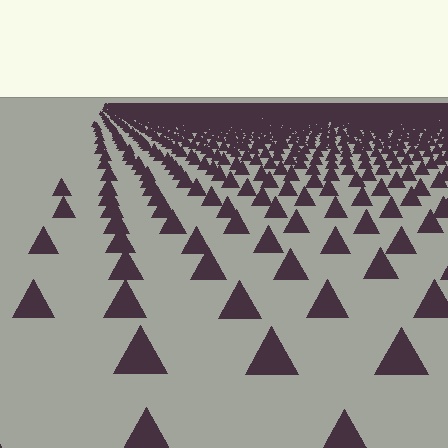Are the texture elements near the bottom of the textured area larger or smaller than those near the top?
Larger. Near the bottom, elements are closer to the viewer and appear at a bigger on-screen size.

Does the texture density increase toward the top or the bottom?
Density increases toward the top.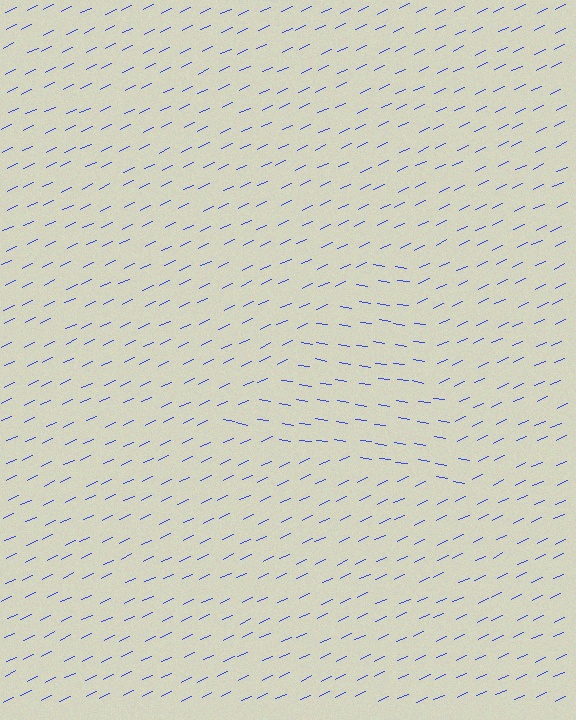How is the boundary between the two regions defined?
The boundary is defined purely by a change in line orientation (approximately 33 degrees difference). All lines are the same color and thickness.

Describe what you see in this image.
The image is filled with small blue line segments. A triangle region in the image has lines oriented differently from the surrounding lines, creating a visible texture boundary.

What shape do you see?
I see a triangle.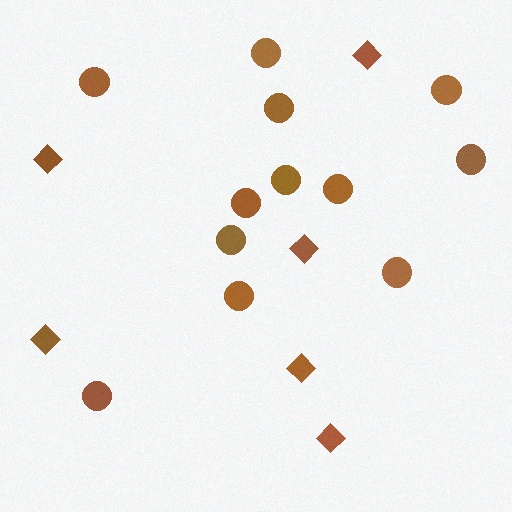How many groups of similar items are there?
There are 2 groups: one group of circles (12) and one group of diamonds (6).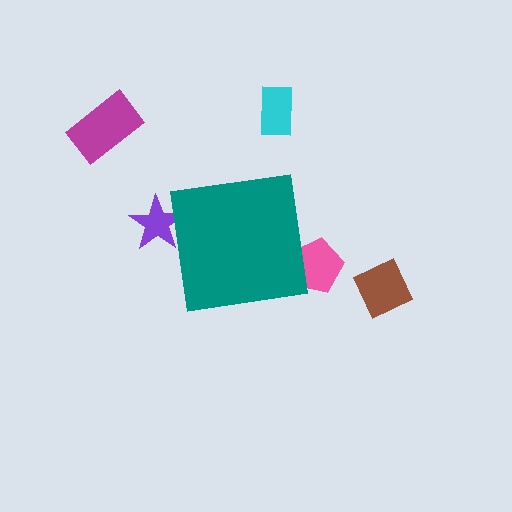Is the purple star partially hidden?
Yes, the purple star is partially hidden behind the teal square.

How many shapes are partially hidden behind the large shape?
2 shapes are partially hidden.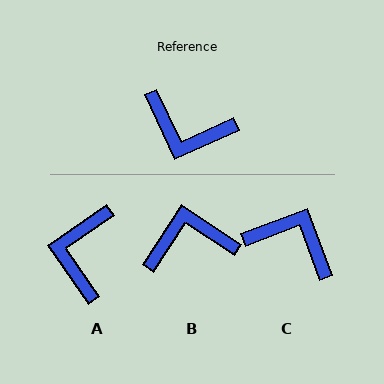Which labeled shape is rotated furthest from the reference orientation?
C, about 176 degrees away.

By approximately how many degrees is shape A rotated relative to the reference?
Approximately 80 degrees clockwise.